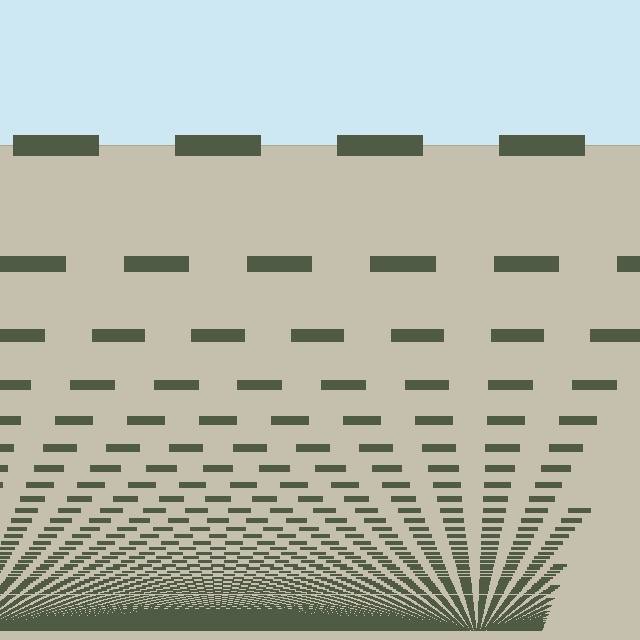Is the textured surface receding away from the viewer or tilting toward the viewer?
The surface appears to tilt toward the viewer. Texture elements get larger and sparser toward the top.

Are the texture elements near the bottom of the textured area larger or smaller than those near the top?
Smaller. The gradient is inverted — elements near the bottom are smaller and denser.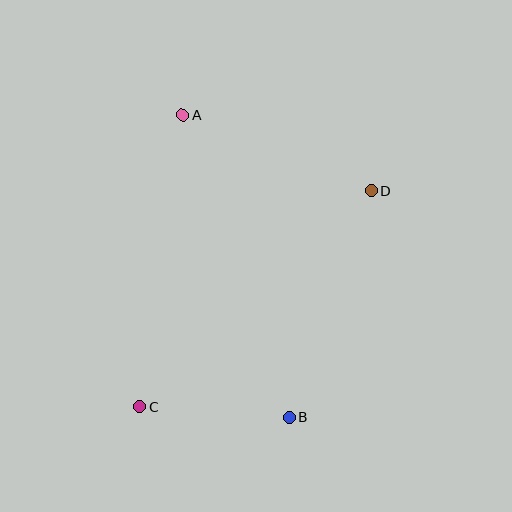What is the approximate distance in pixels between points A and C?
The distance between A and C is approximately 295 pixels.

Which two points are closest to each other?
Points B and C are closest to each other.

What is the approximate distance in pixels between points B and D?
The distance between B and D is approximately 241 pixels.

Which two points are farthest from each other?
Points A and B are farthest from each other.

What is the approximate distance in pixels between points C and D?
The distance between C and D is approximately 317 pixels.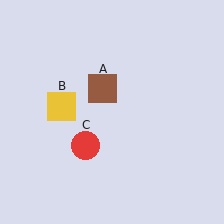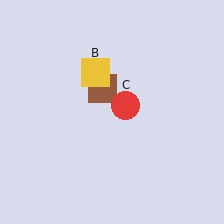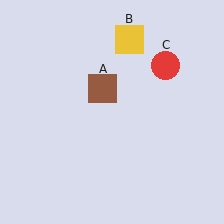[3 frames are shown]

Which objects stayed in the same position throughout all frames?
Brown square (object A) remained stationary.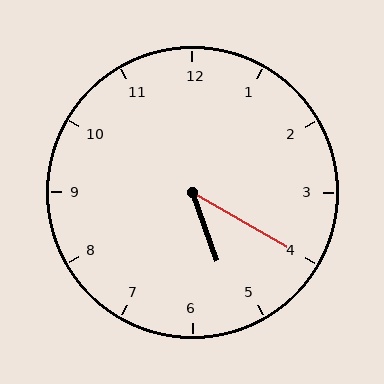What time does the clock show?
5:20.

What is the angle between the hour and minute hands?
Approximately 40 degrees.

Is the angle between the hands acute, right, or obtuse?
It is acute.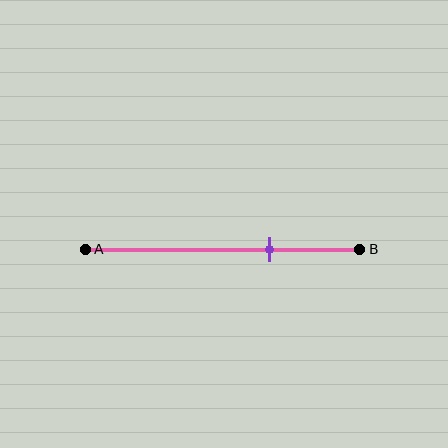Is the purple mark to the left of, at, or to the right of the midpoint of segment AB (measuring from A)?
The purple mark is to the right of the midpoint of segment AB.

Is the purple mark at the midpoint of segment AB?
No, the mark is at about 65% from A, not at the 50% midpoint.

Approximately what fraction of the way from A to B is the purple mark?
The purple mark is approximately 65% of the way from A to B.